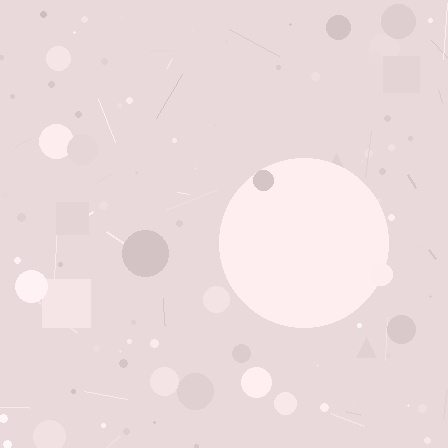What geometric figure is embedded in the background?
A circle is embedded in the background.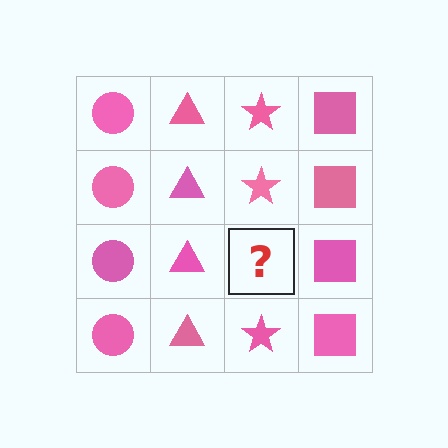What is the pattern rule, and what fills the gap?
The rule is that each column has a consistent shape. The gap should be filled with a pink star.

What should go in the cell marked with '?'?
The missing cell should contain a pink star.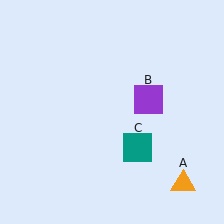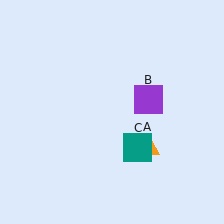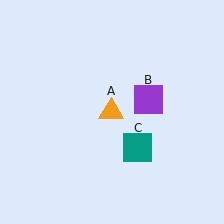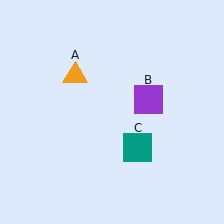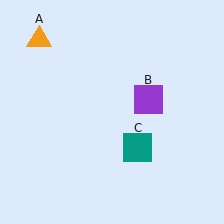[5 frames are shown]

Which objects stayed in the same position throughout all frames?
Purple square (object B) and teal square (object C) remained stationary.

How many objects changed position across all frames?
1 object changed position: orange triangle (object A).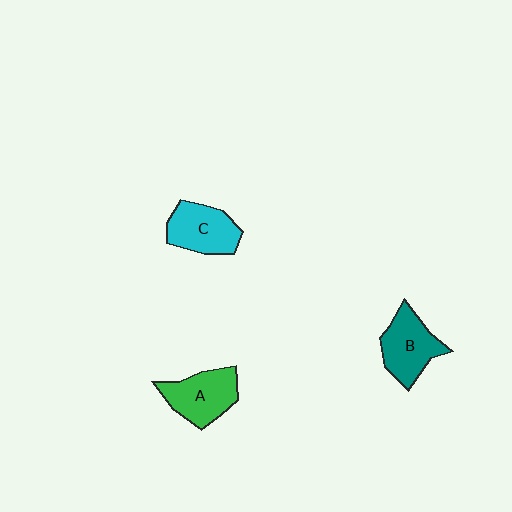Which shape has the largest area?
Shape A (green).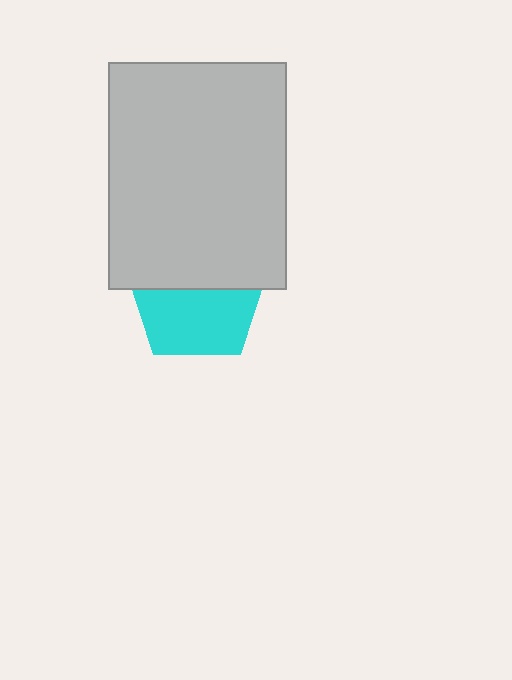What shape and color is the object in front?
The object in front is a light gray rectangle.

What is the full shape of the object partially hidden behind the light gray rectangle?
The partially hidden object is a cyan pentagon.